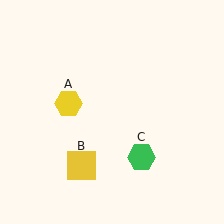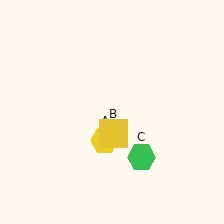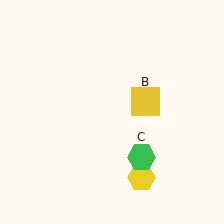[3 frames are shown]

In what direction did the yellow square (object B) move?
The yellow square (object B) moved up and to the right.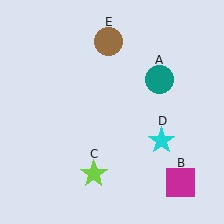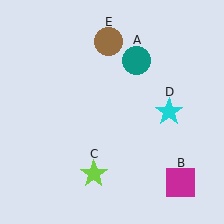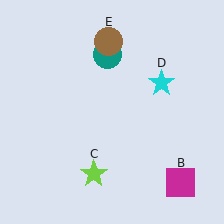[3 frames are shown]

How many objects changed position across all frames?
2 objects changed position: teal circle (object A), cyan star (object D).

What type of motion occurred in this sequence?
The teal circle (object A), cyan star (object D) rotated counterclockwise around the center of the scene.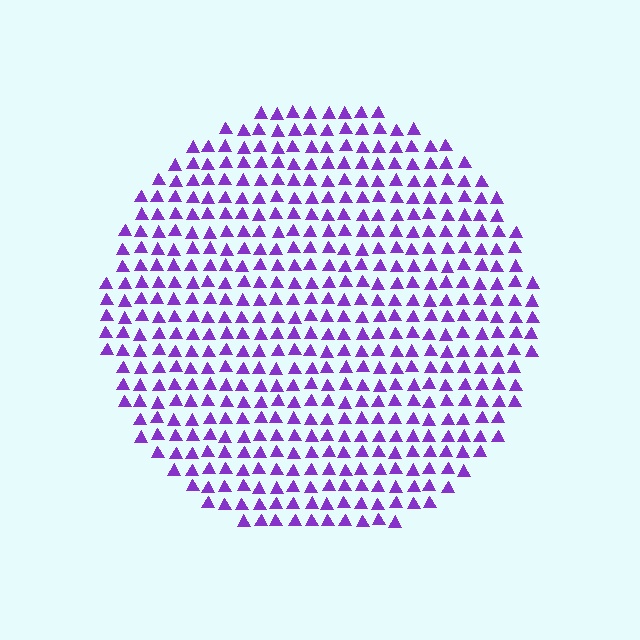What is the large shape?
The large shape is a circle.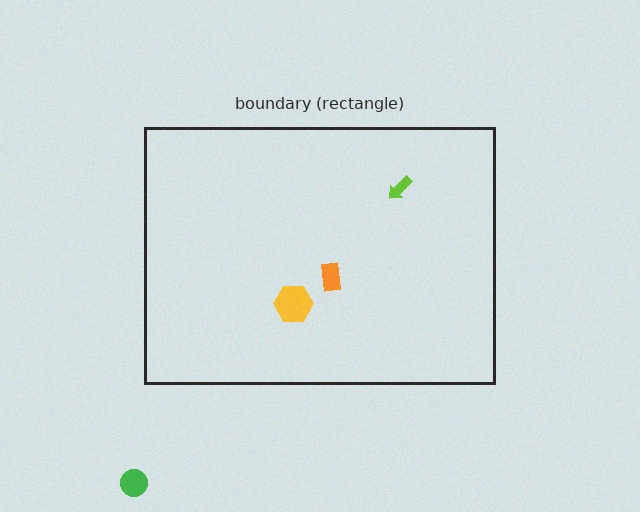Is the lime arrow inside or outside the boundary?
Inside.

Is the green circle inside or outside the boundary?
Outside.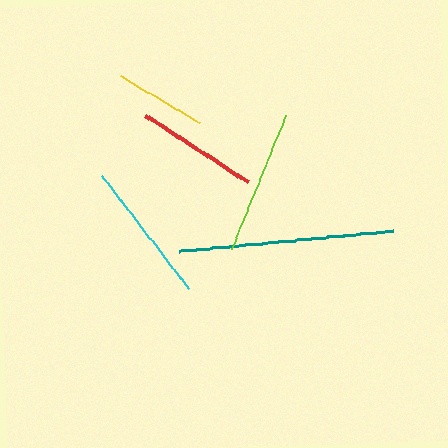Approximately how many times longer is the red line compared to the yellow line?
The red line is approximately 1.3 times the length of the yellow line.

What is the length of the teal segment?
The teal segment is approximately 215 pixels long.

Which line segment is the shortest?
The yellow line is the shortest at approximately 91 pixels.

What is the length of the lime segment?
The lime segment is approximately 145 pixels long.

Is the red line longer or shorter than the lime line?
The lime line is longer than the red line.